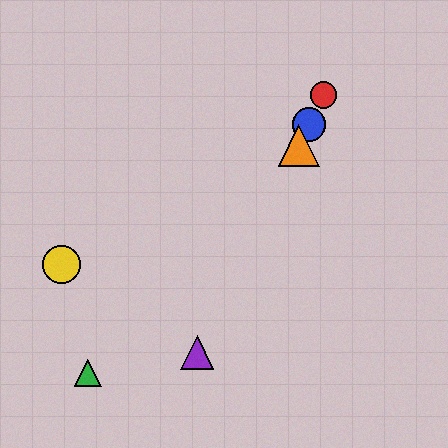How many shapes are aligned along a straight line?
4 shapes (the red circle, the blue circle, the purple triangle, the orange triangle) are aligned along a straight line.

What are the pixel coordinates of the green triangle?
The green triangle is at (88, 373).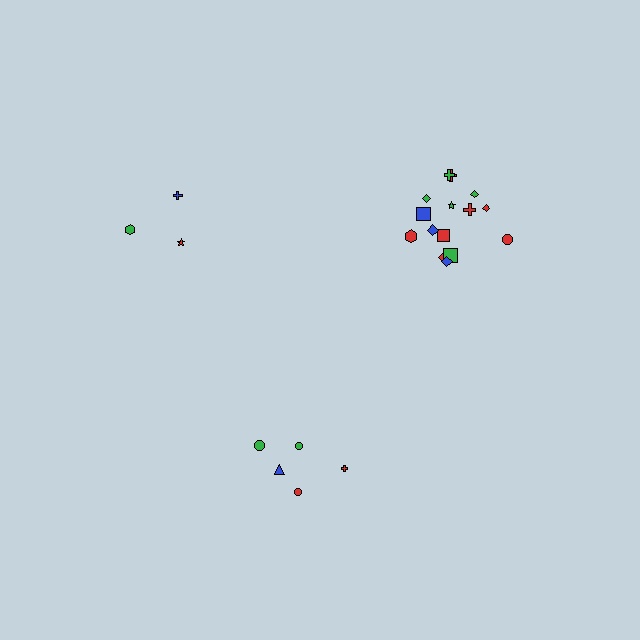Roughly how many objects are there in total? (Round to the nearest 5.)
Roughly 25 objects in total.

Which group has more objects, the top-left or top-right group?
The top-right group.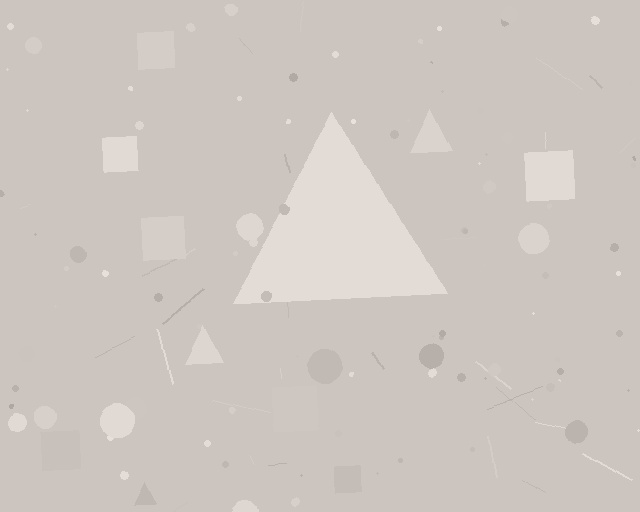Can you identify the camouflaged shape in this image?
The camouflaged shape is a triangle.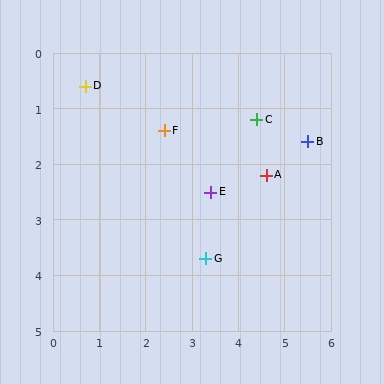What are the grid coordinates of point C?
Point C is at approximately (4.4, 1.2).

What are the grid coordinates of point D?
Point D is at approximately (0.7, 0.6).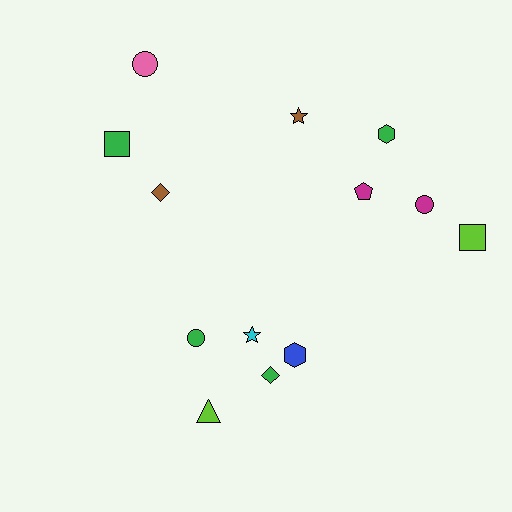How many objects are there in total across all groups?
There are 13 objects.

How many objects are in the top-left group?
There are 3 objects.